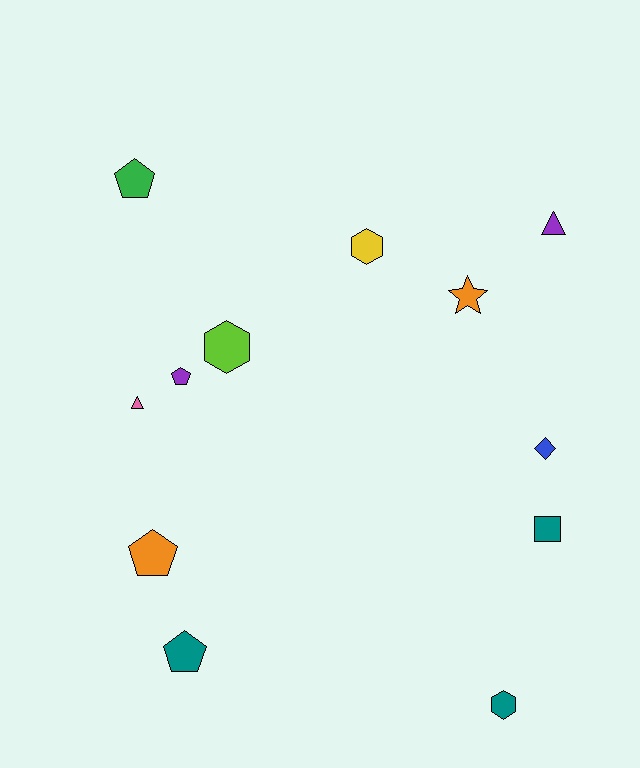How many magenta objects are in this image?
There are no magenta objects.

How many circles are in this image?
There are no circles.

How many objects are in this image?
There are 12 objects.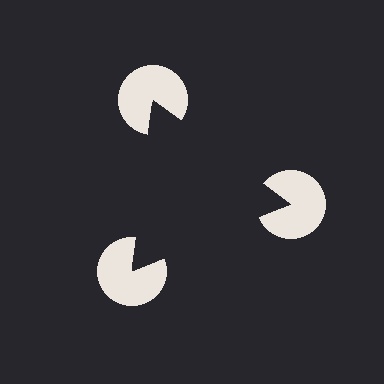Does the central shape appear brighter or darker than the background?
It typically appears slightly darker than the background, even though no actual brightness change is drawn.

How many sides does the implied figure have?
3 sides.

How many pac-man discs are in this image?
There are 3 — one at each vertex of the illusory triangle.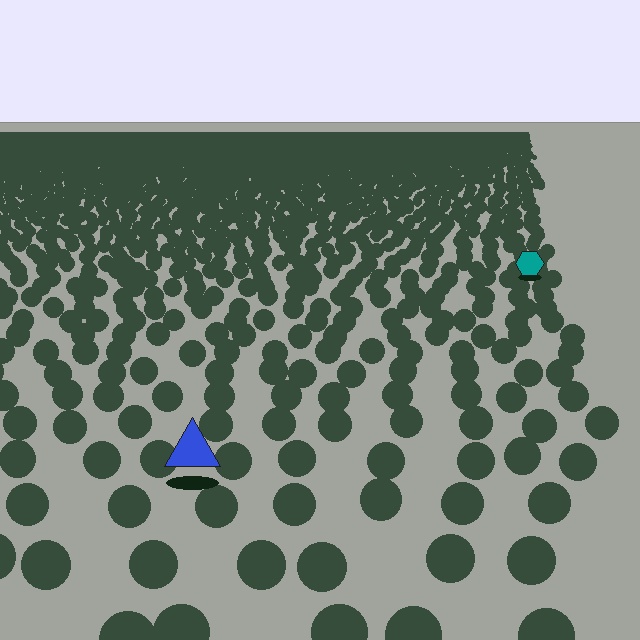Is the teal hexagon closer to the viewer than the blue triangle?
No. The blue triangle is closer — you can tell from the texture gradient: the ground texture is coarser near it.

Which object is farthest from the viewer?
The teal hexagon is farthest from the viewer. It appears smaller and the ground texture around it is denser.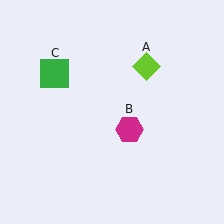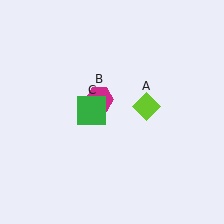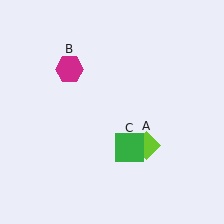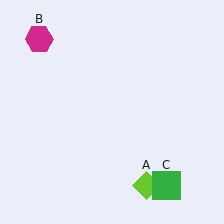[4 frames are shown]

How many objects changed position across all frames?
3 objects changed position: lime diamond (object A), magenta hexagon (object B), green square (object C).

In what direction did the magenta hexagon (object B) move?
The magenta hexagon (object B) moved up and to the left.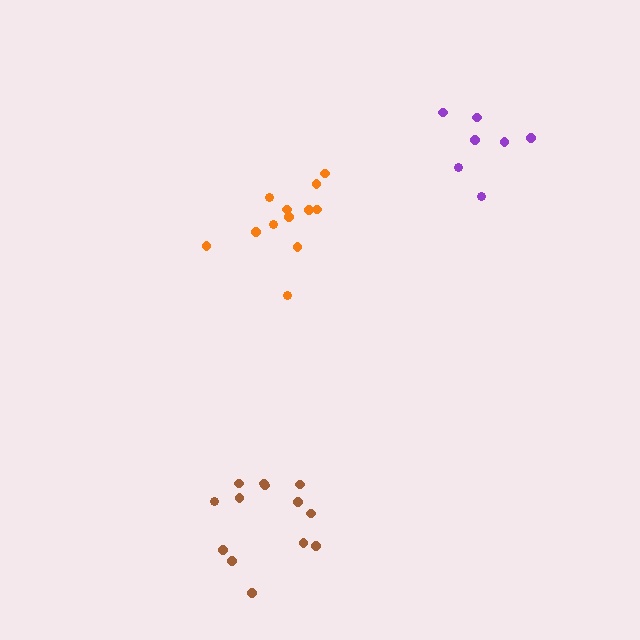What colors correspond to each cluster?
The clusters are colored: purple, brown, orange.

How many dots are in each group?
Group 1: 7 dots, Group 2: 13 dots, Group 3: 12 dots (32 total).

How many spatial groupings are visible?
There are 3 spatial groupings.